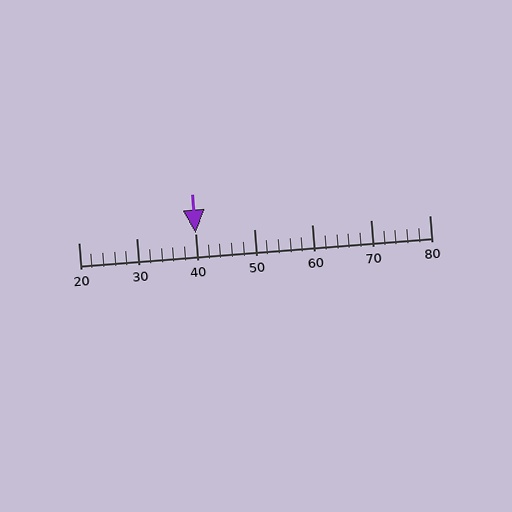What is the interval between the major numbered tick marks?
The major tick marks are spaced 10 units apart.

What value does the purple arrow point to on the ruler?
The purple arrow points to approximately 40.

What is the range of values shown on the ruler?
The ruler shows values from 20 to 80.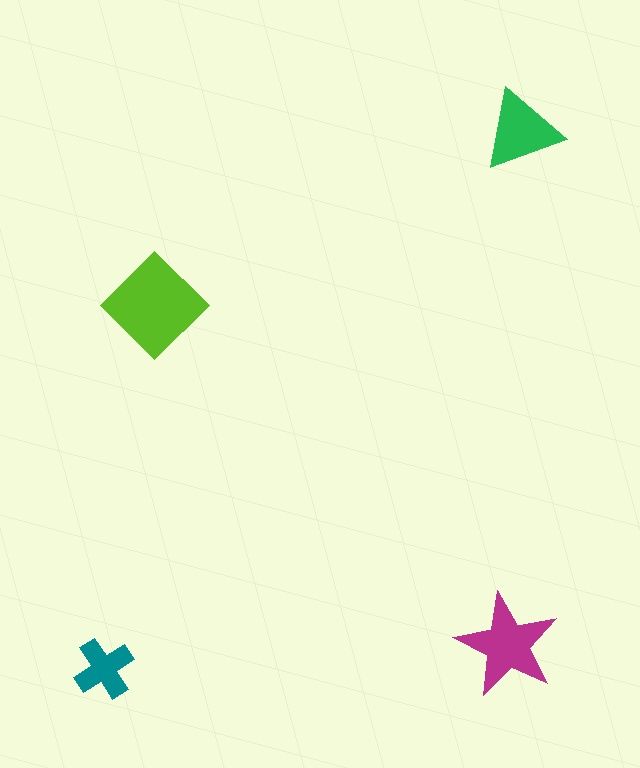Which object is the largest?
The lime diamond.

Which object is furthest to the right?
The green triangle is rightmost.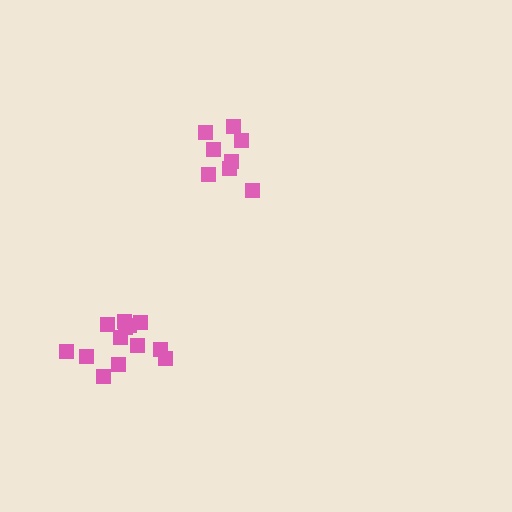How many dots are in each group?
Group 1: 8 dots, Group 2: 13 dots (21 total).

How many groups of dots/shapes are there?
There are 2 groups.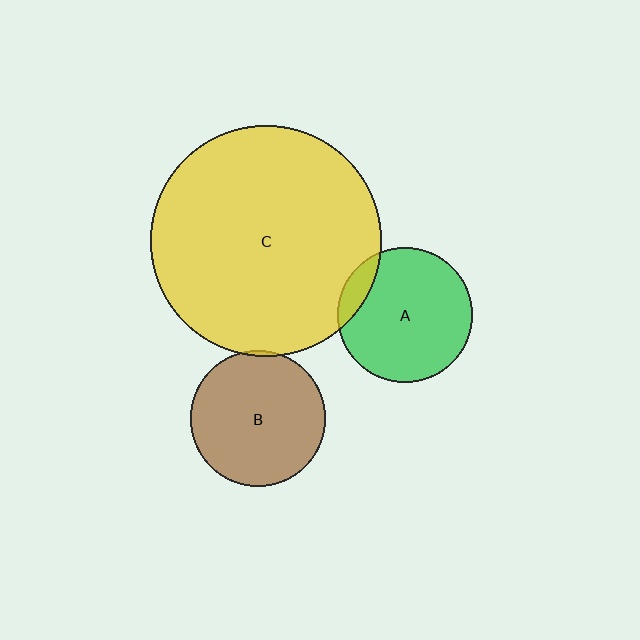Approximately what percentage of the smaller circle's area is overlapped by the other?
Approximately 10%.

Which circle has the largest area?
Circle C (yellow).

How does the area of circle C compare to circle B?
Approximately 2.9 times.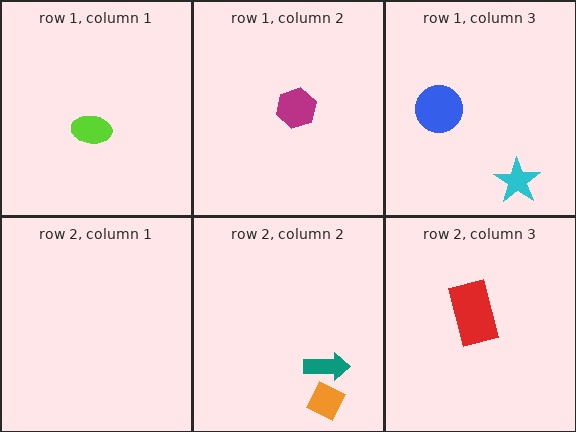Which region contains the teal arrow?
The row 2, column 2 region.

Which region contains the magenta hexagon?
The row 1, column 2 region.